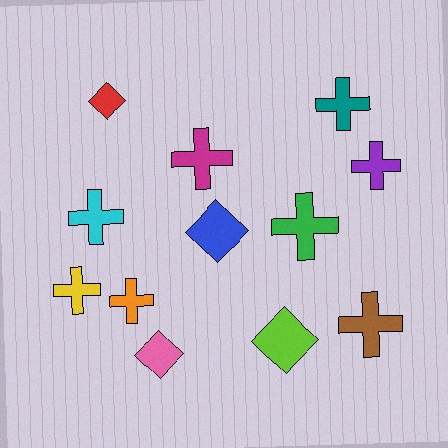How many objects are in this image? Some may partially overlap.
There are 12 objects.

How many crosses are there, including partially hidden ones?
There are 8 crosses.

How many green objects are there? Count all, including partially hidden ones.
There is 1 green object.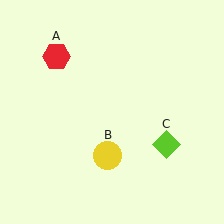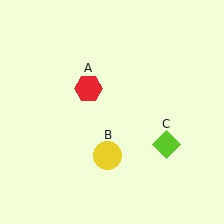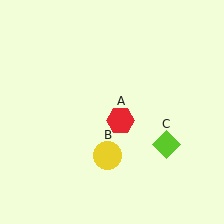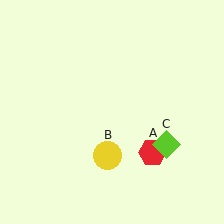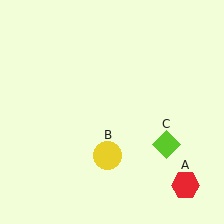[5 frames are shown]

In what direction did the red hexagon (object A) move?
The red hexagon (object A) moved down and to the right.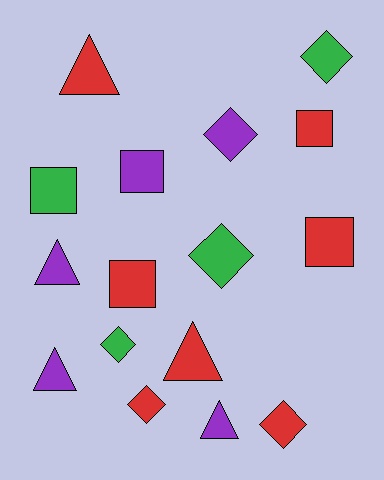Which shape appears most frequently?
Diamond, with 6 objects.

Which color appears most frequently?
Red, with 7 objects.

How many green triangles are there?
There are no green triangles.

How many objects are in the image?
There are 16 objects.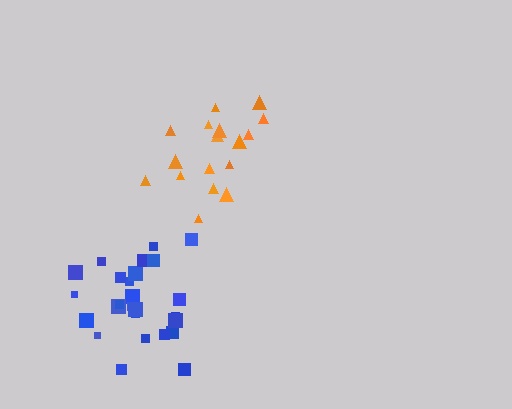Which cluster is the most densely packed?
Blue.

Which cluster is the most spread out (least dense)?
Orange.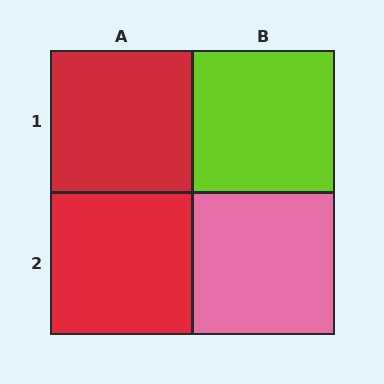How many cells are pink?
1 cell is pink.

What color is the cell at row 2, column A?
Red.